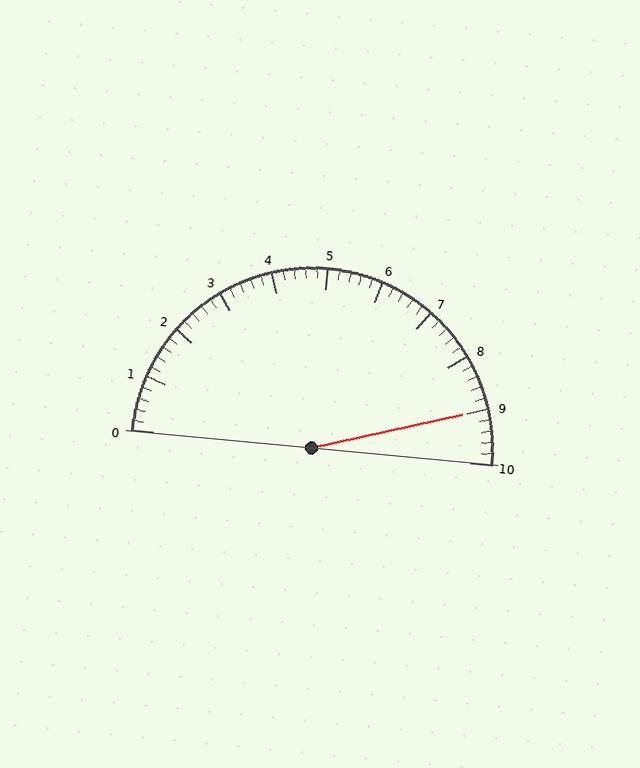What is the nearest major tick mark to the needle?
The nearest major tick mark is 9.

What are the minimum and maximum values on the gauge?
The gauge ranges from 0 to 10.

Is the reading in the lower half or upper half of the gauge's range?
The reading is in the upper half of the range (0 to 10).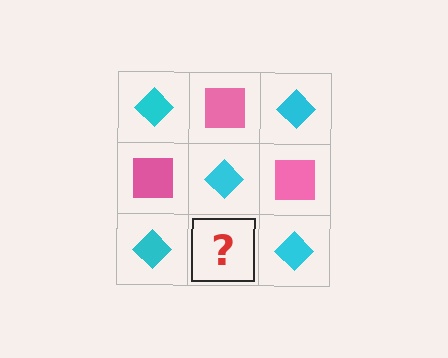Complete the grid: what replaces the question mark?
The question mark should be replaced with a pink square.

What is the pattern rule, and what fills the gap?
The rule is that it alternates cyan diamond and pink square in a checkerboard pattern. The gap should be filled with a pink square.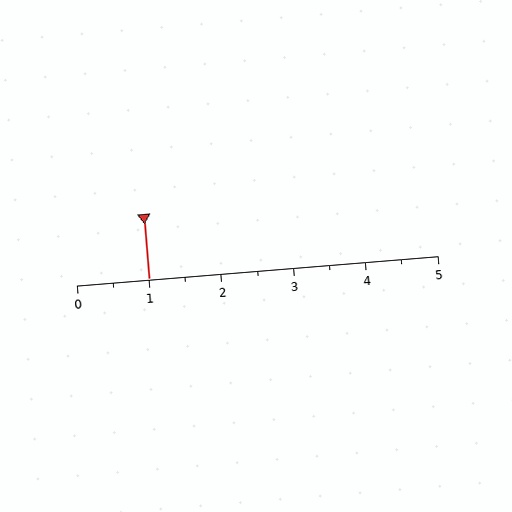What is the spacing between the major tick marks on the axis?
The major ticks are spaced 1 apart.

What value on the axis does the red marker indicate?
The marker indicates approximately 1.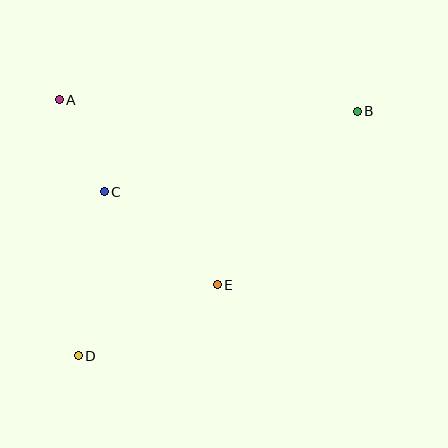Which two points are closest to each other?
Points A and C are closest to each other.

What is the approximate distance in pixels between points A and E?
The distance between A and E is approximately 243 pixels.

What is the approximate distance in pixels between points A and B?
The distance between A and B is approximately 298 pixels.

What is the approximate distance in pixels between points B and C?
The distance between B and C is approximately 266 pixels.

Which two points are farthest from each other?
Points B and D are farthest from each other.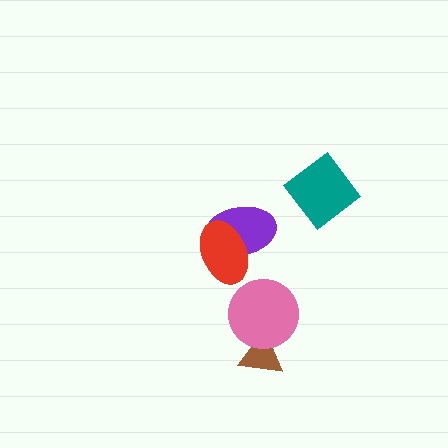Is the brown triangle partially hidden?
Yes, it is partially covered by another shape.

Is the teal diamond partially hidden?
No, no other shape covers it.